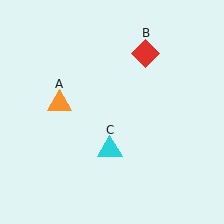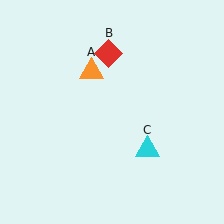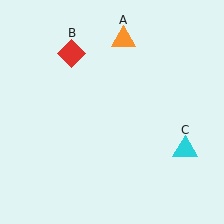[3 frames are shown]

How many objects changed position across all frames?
3 objects changed position: orange triangle (object A), red diamond (object B), cyan triangle (object C).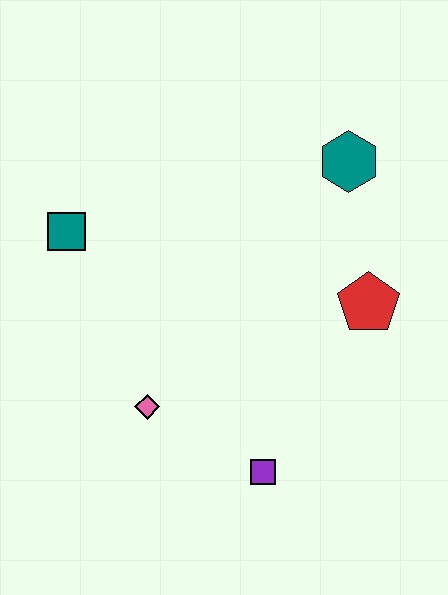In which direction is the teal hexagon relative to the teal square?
The teal hexagon is to the right of the teal square.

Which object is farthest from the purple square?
The teal hexagon is farthest from the purple square.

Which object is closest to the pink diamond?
The purple square is closest to the pink diamond.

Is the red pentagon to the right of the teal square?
Yes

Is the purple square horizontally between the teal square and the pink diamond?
No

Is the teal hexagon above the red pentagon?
Yes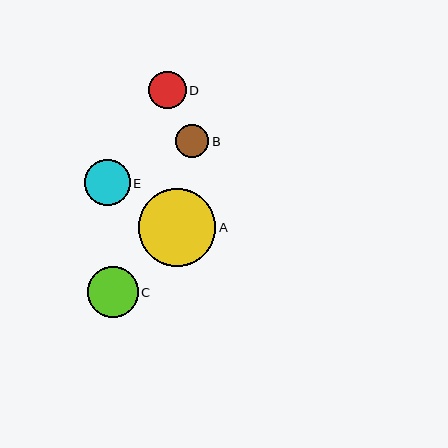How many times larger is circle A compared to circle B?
Circle A is approximately 2.4 times the size of circle B.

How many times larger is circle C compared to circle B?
Circle C is approximately 1.5 times the size of circle B.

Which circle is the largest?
Circle A is the largest with a size of approximately 78 pixels.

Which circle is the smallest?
Circle B is the smallest with a size of approximately 33 pixels.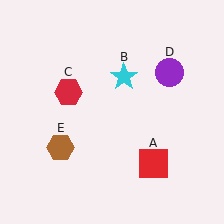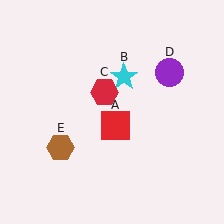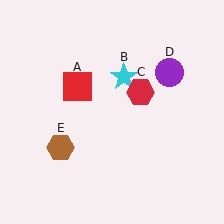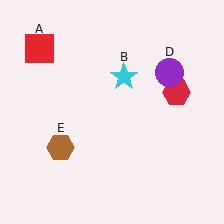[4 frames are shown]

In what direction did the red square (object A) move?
The red square (object A) moved up and to the left.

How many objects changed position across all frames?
2 objects changed position: red square (object A), red hexagon (object C).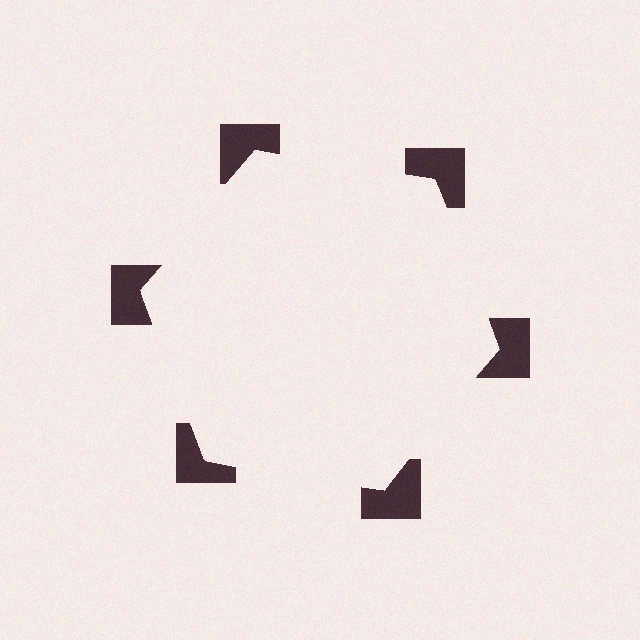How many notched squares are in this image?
There are 6 — one at each vertex of the illusory hexagon.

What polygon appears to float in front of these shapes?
An illusory hexagon — its edges are inferred from the aligned wedge cuts in the notched squares, not physically drawn.